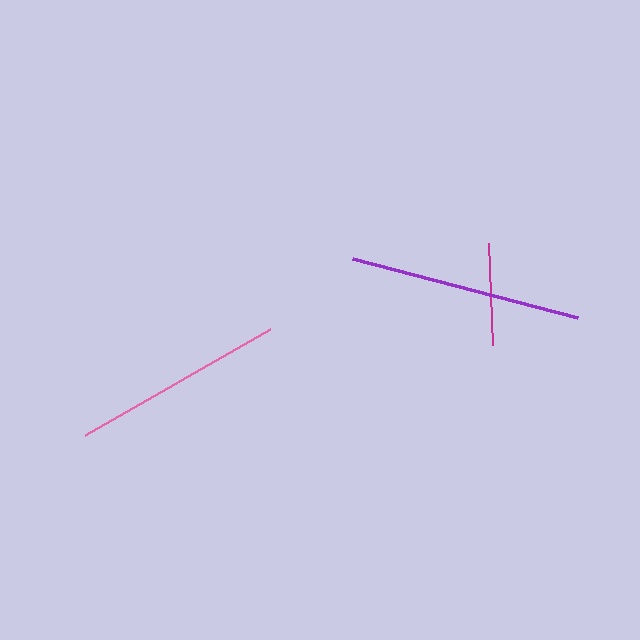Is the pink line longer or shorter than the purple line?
The purple line is longer than the pink line.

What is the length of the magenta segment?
The magenta segment is approximately 102 pixels long.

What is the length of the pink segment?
The pink segment is approximately 213 pixels long.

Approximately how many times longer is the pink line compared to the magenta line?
The pink line is approximately 2.1 times the length of the magenta line.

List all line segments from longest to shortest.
From longest to shortest: purple, pink, magenta.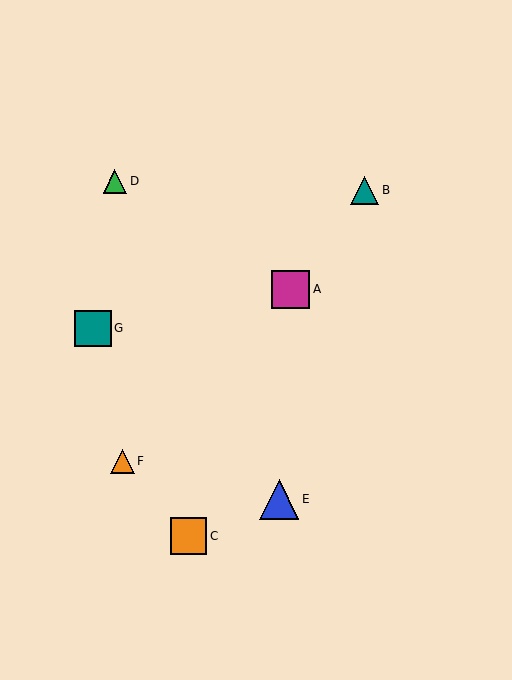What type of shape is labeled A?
Shape A is a magenta square.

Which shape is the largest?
The blue triangle (labeled E) is the largest.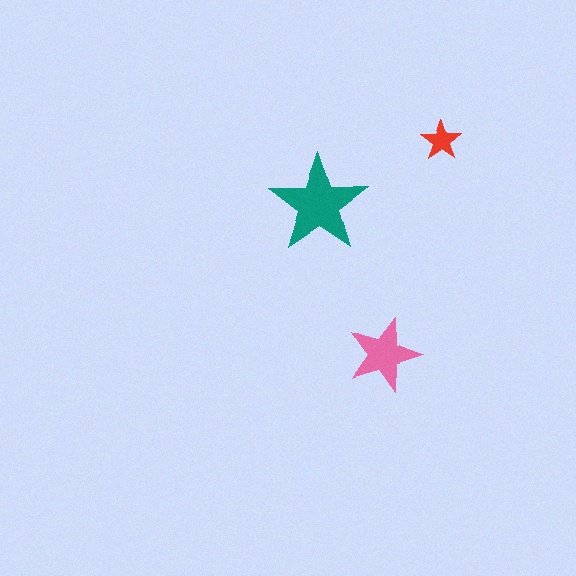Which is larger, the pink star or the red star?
The pink one.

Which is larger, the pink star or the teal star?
The teal one.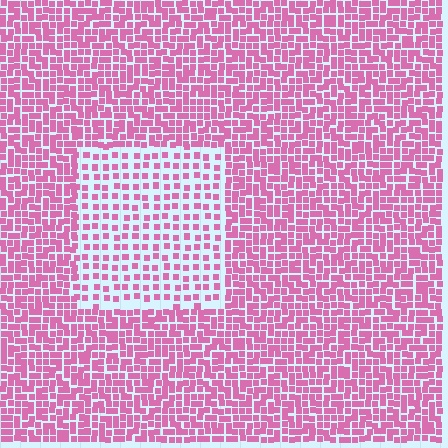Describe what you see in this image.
The image contains small pink elements arranged at two different densities. A rectangle-shaped region is visible where the elements are less densely packed than the surrounding area.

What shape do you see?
I see a rectangle.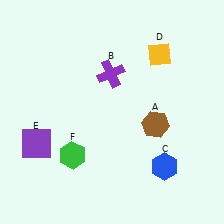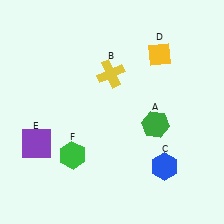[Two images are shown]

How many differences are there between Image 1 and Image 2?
There are 2 differences between the two images.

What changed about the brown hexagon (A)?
In Image 1, A is brown. In Image 2, it changed to green.